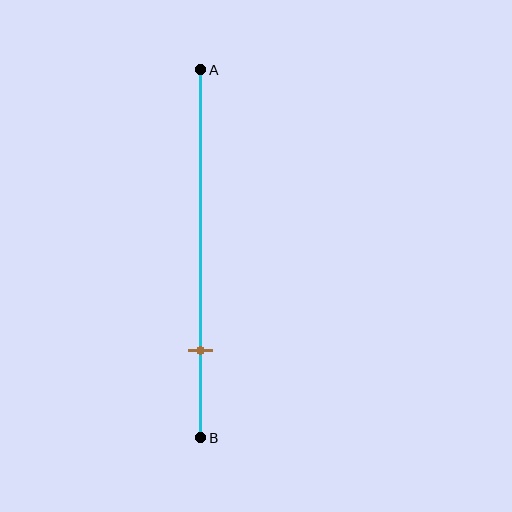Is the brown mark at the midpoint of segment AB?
No, the mark is at about 75% from A, not at the 50% midpoint.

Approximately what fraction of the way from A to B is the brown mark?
The brown mark is approximately 75% of the way from A to B.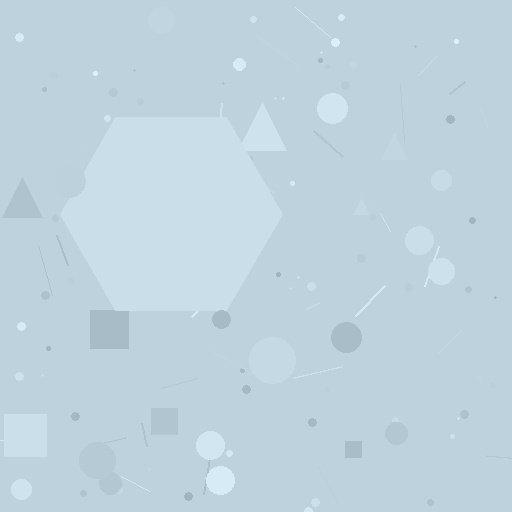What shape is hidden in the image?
A hexagon is hidden in the image.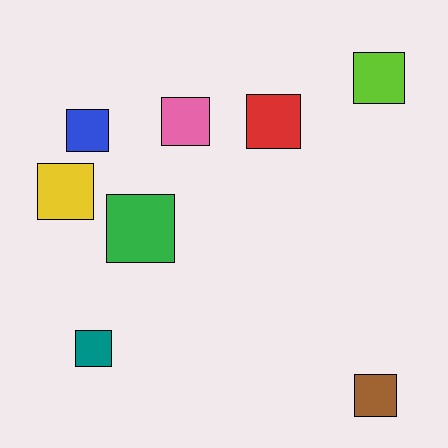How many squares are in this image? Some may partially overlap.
There are 8 squares.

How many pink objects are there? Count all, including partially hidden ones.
There is 1 pink object.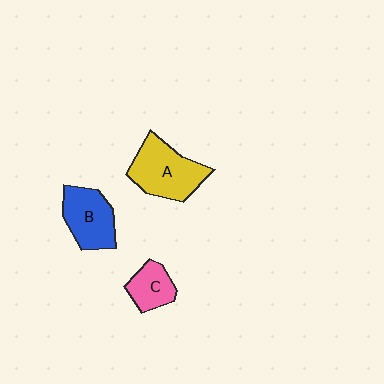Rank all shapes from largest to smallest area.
From largest to smallest: A (yellow), B (blue), C (pink).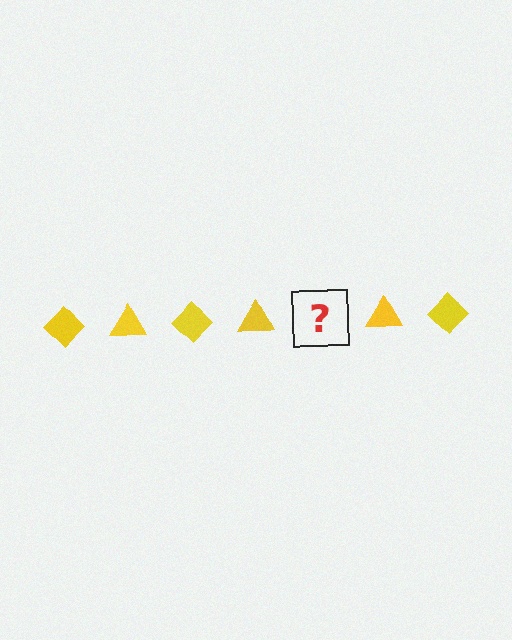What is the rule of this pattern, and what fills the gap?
The rule is that the pattern cycles through diamond, triangle shapes in yellow. The gap should be filled with a yellow diamond.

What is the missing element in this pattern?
The missing element is a yellow diamond.